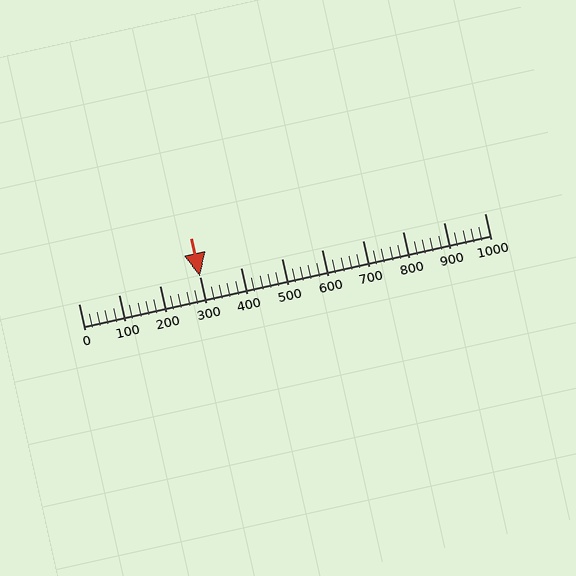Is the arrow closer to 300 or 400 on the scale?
The arrow is closer to 300.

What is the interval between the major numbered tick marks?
The major tick marks are spaced 100 units apart.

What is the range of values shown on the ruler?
The ruler shows values from 0 to 1000.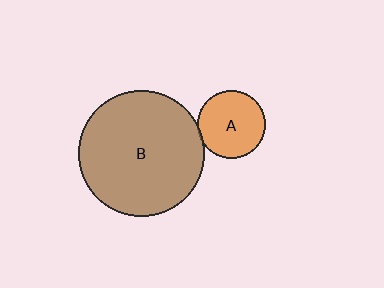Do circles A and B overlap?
Yes.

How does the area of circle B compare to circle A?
Approximately 3.5 times.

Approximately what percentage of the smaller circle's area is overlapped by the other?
Approximately 5%.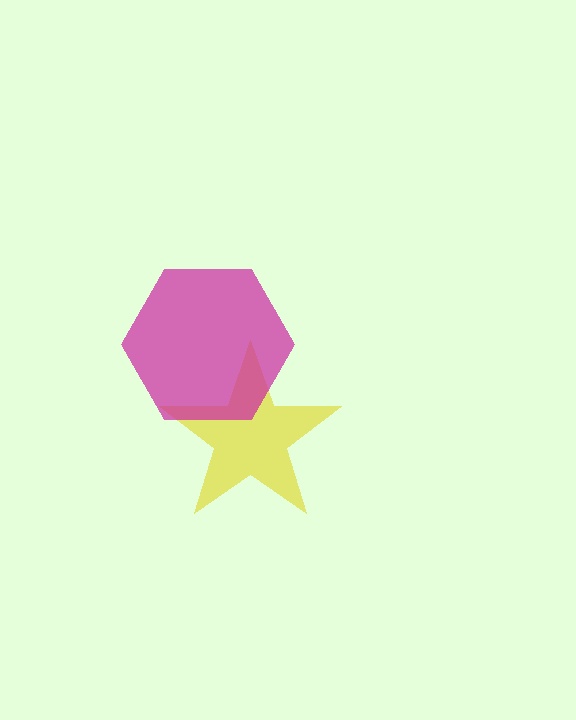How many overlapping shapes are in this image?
There are 2 overlapping shapes in the image.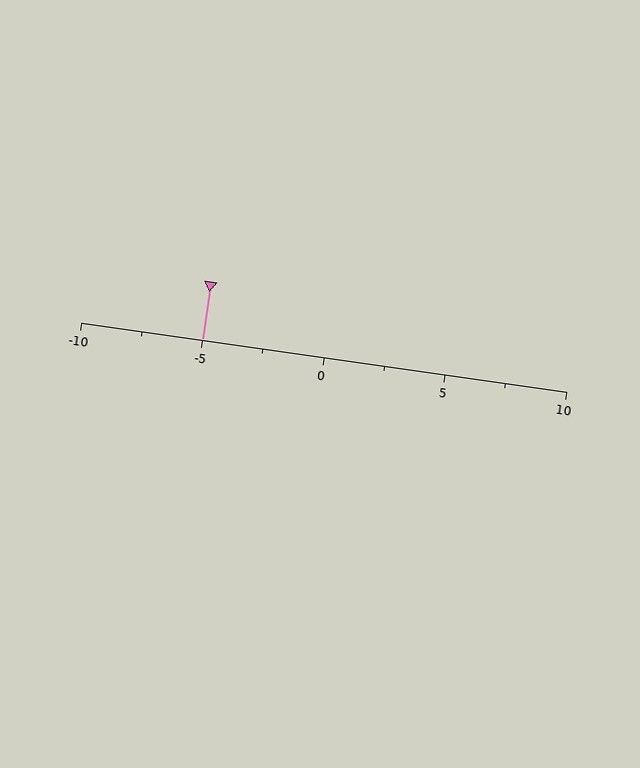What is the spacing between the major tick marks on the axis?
The major ticks are spaced 5 apart.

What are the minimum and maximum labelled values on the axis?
The axis runs from -10 to 10.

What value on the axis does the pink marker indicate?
The marker indicates approximately -5.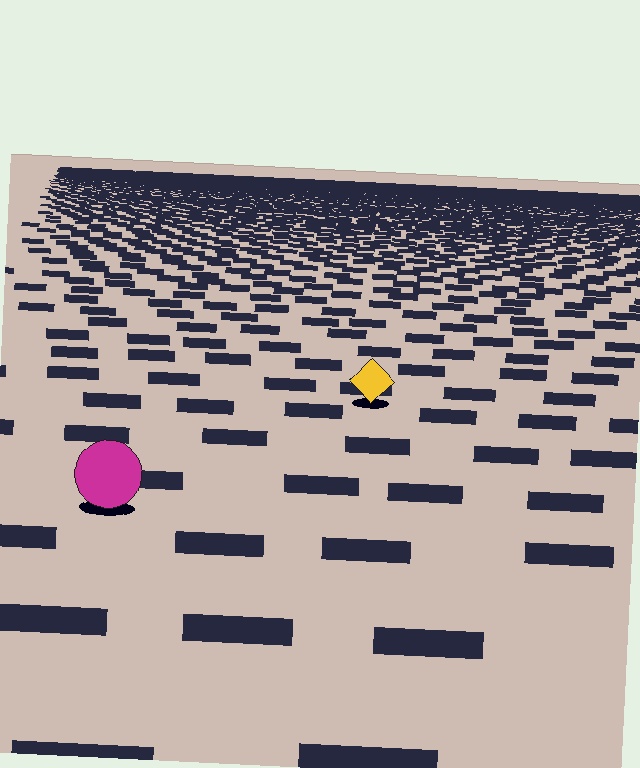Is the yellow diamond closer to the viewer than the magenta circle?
No. The magenta circle is closer — you can tell from the texture gradient: the ground texture is coarser near it.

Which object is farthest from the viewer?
The yellow diamond is farthest from the viewer. It appears smaller and the ground texture around it is denser.